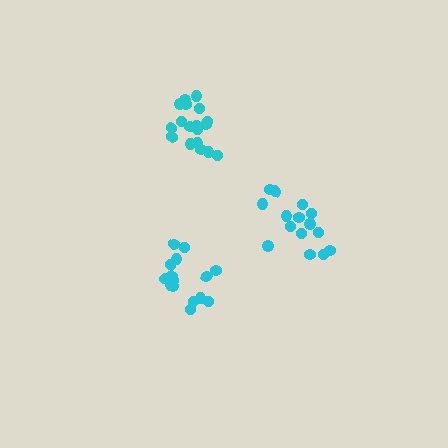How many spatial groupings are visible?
There are 3 spatial groupings.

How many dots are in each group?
Group 1: 18 dots, Group 2: 15 dots, Group 3: 15 dots (48 total).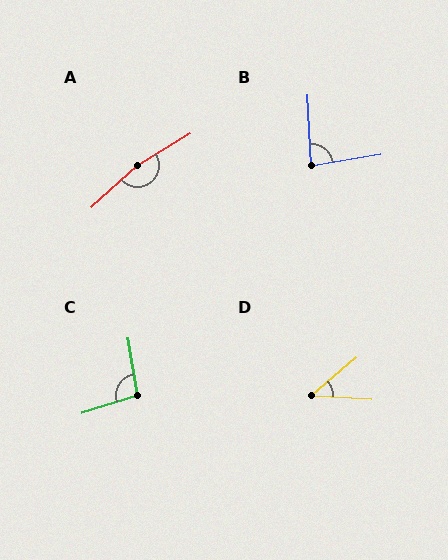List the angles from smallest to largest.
D (43°), B (83°), C (98°), A (170°).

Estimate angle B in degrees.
Approximately 83 degrees.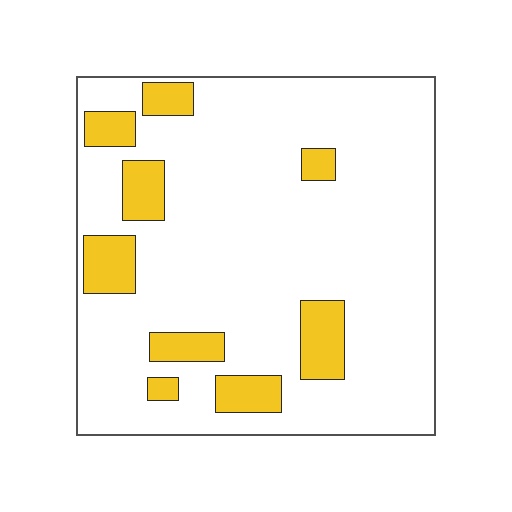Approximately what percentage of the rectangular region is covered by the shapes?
Approximately 15%.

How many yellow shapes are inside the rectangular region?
9.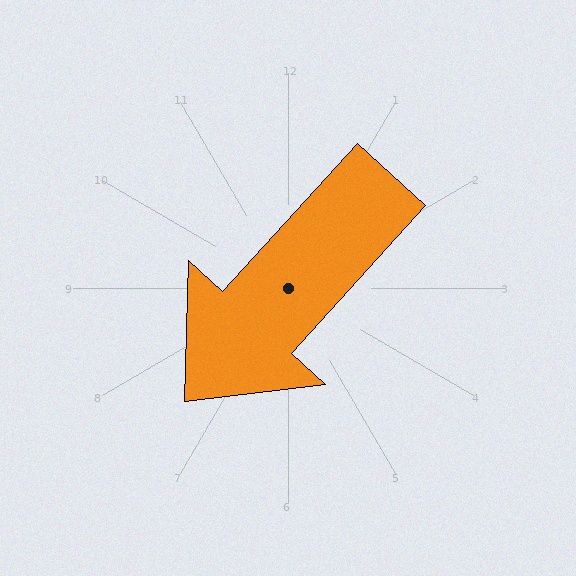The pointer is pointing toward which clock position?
Roughly 7 o'clock.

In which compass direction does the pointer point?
Southwest.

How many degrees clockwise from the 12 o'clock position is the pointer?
Approximately 222 degrees.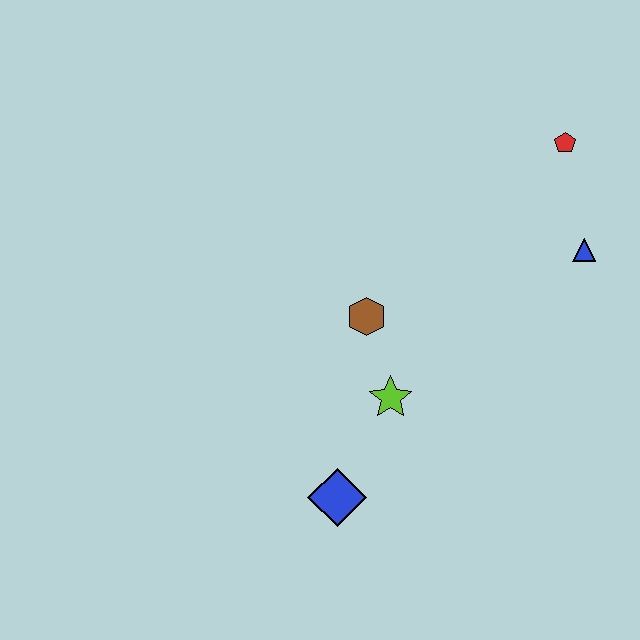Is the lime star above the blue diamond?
Yes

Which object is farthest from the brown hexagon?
The red pentagon is farthest from the brown hexagon.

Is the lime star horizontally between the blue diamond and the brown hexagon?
No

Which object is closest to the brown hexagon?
The lime star is closest to the brown hexagon.